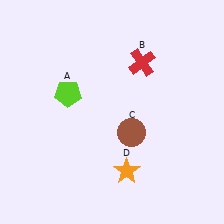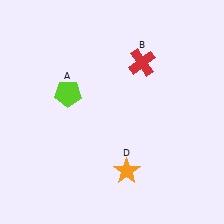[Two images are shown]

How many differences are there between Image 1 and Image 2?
There is 1 difference between the two images.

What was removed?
The brown circle (C) was removed in Image 2.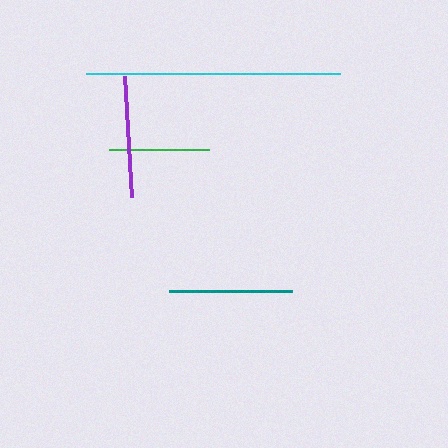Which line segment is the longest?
The cyan line is the longest at approximately 253 pixels.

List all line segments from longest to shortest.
From longest to shortest: cyan, teal, purple, green.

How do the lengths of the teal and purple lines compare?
The teal and purple lines are approximately the same length.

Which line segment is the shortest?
The green line is the shortest at approximately 100 pixels.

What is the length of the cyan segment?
The cyan segment is approximately 253 pixels long.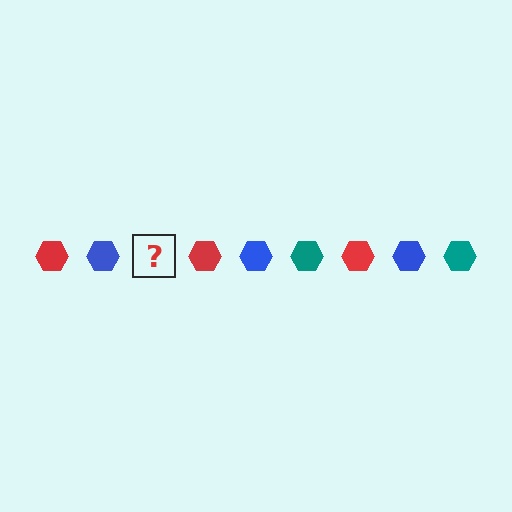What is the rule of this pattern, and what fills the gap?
The rule is that the pattern cycles through red, blue, teal hexagons. The gap should be filled with a teal hexagon.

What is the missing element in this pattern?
The missing element is a teal hexagon.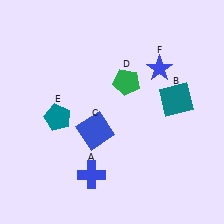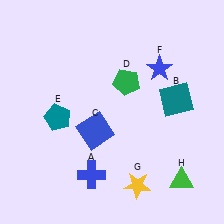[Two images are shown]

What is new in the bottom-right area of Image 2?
A green triangle (H) was added in the bottom-right area of Image 2.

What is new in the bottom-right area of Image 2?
A yellow star (G) was added in the bottom-right area of Image 2.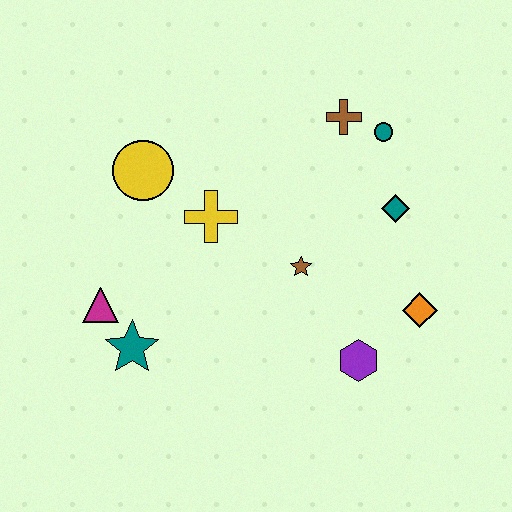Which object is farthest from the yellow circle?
The orange diamond is farthest from the yellow circle.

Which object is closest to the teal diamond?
The teal circle is closest to the teal diamond.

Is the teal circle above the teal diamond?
Yes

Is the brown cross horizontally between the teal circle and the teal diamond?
No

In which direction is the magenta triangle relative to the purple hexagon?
The magenta triangle is to the left of the purple hexagon.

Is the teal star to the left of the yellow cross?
Yes